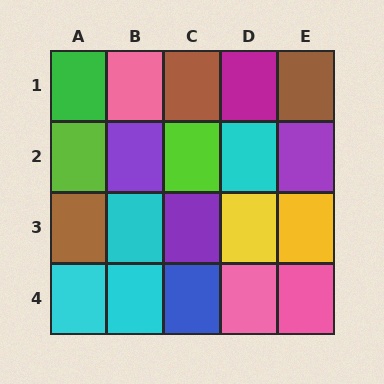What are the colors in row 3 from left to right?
Brown, cyan, purple, yellow, yellow.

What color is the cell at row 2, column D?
Cyan.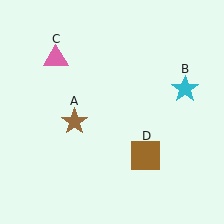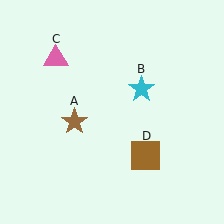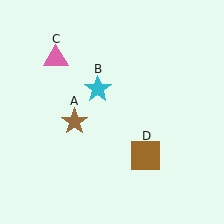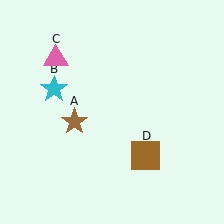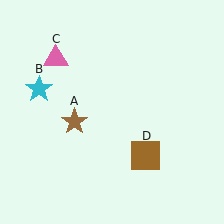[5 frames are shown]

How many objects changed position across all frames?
1 object changed position: cyan star (object B).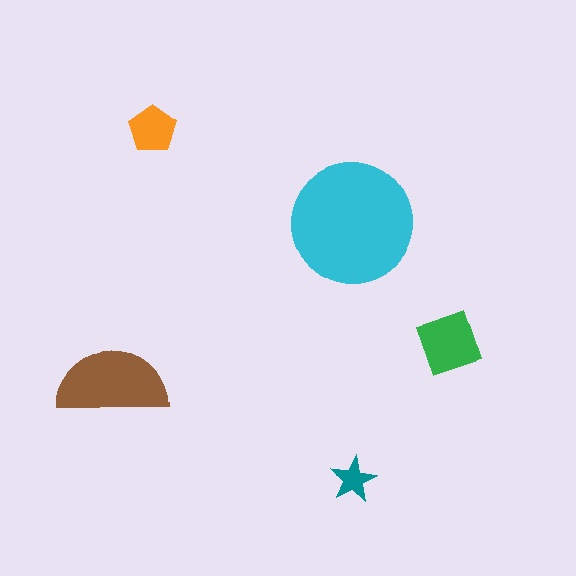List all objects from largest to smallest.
The cyan circle, the brown semicircle, the green square, the orange pentagon, the teal star.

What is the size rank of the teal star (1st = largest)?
5th.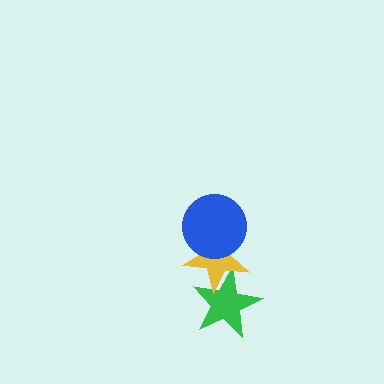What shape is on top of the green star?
The yellow star is on top of the green star.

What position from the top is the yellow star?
The yellow star is 2nd from the top.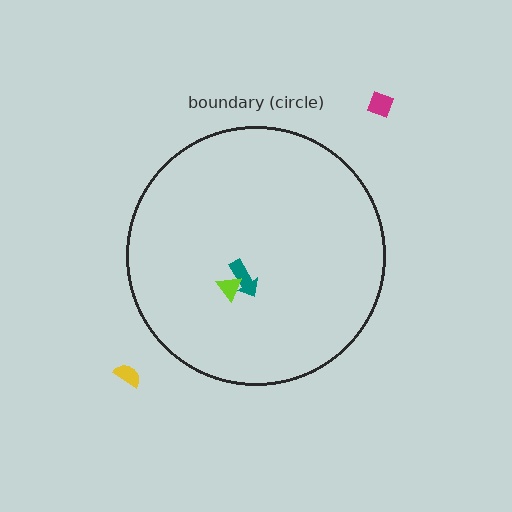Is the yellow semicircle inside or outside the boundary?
Outside.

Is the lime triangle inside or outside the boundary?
Inside.